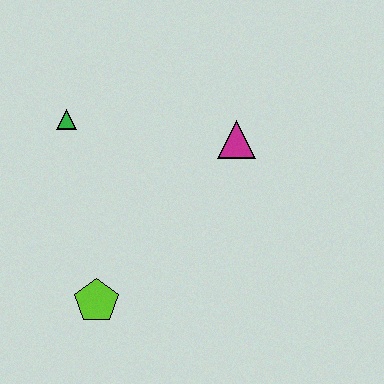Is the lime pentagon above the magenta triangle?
No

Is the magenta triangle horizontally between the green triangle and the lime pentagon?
No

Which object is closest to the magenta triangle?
The green triangle is closest to the magenta triangle.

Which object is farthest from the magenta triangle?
The lime pentagon is farthest from the magenta triangle.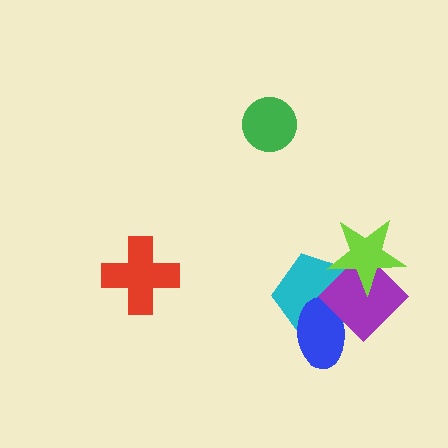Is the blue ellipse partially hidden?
Yes, it is partially covered by another shape.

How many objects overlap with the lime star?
2 objects overlap with the lime star.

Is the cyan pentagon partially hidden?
Yes, it is partially covered by another shape.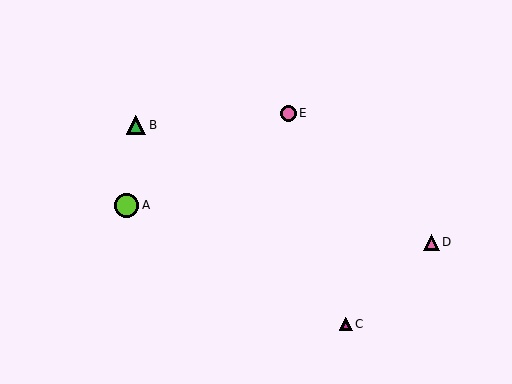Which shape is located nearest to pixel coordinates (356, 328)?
The magenta triangle (labeled C) at (346, 324) is nearest to that location.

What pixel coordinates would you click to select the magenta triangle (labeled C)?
Click at (346, 324) to select the magenta triangle C.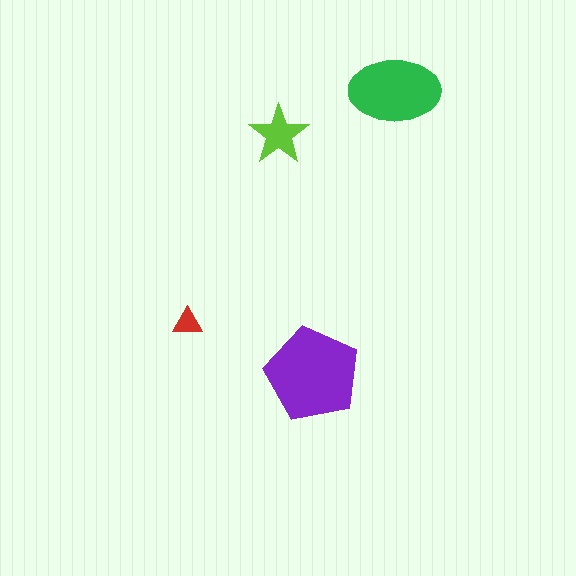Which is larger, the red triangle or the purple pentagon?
The purple pentagon.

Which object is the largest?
The purple pentagon.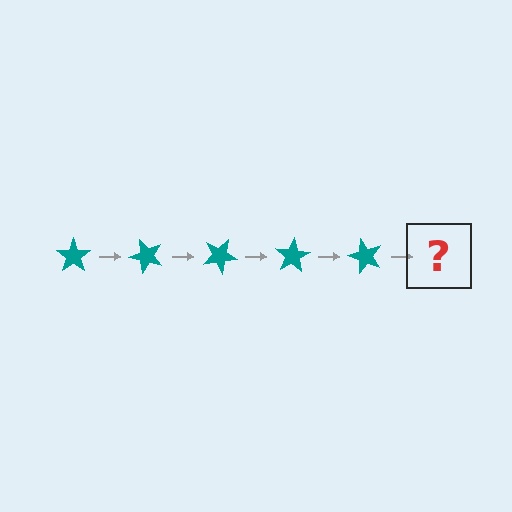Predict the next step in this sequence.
The next step is a teal star rotated 250 degrees.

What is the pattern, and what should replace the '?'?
The pattern is that the star rotates 50 degrees each step. The '?' should be a teal star rotated 250 degrees.